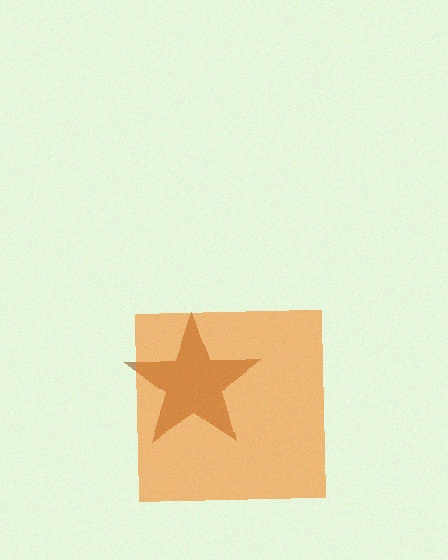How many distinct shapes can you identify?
There are 2 distinct shapes: a brown star, an orange square.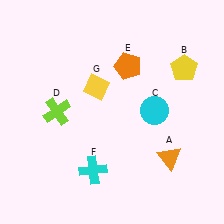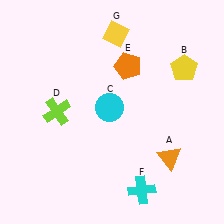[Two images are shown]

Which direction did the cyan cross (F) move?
The cyan cross (F) moved right.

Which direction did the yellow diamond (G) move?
The yellow diamond (G) moved up.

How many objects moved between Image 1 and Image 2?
3 objects moved between the two images.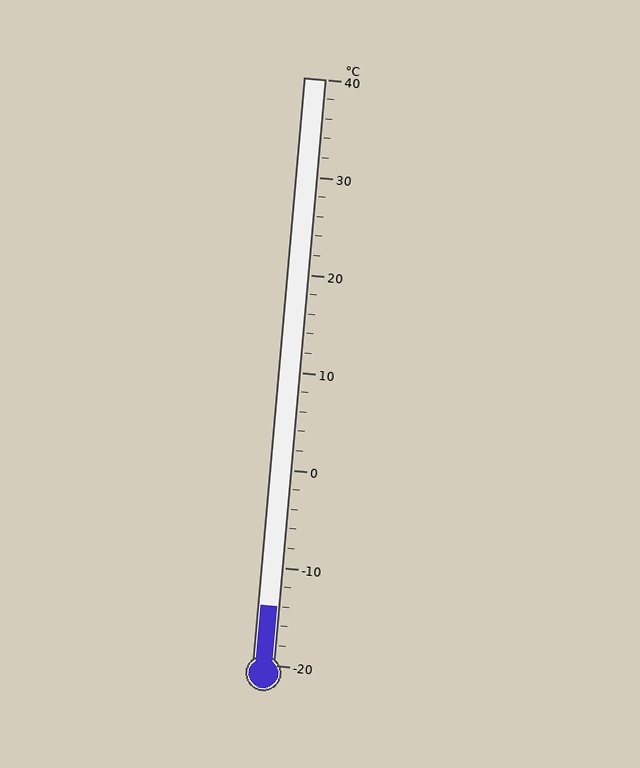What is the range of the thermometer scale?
The thermometer scale ranges from -20°C to 40°C.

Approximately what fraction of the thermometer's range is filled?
The thermometer is filled to approximately 10% of its range.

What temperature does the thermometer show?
The thermometer shows approximately -14°C.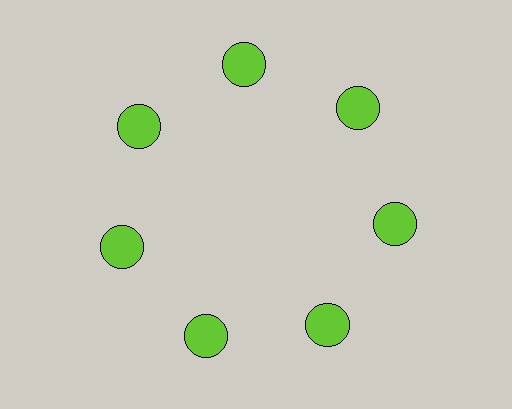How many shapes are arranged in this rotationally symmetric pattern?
There are 7 shapes, arranged in 7 groups of 1.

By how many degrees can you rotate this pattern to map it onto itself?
The pattern maps onto itself every 51 degrees of rotation.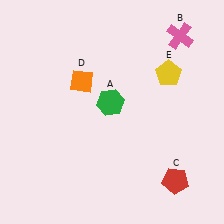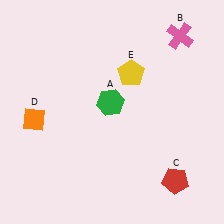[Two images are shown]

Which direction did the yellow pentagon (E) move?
The yellow pentagon (E) moved left.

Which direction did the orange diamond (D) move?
The orange diamond (D) moved left.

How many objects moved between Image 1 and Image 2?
2 objects moved between the two images.